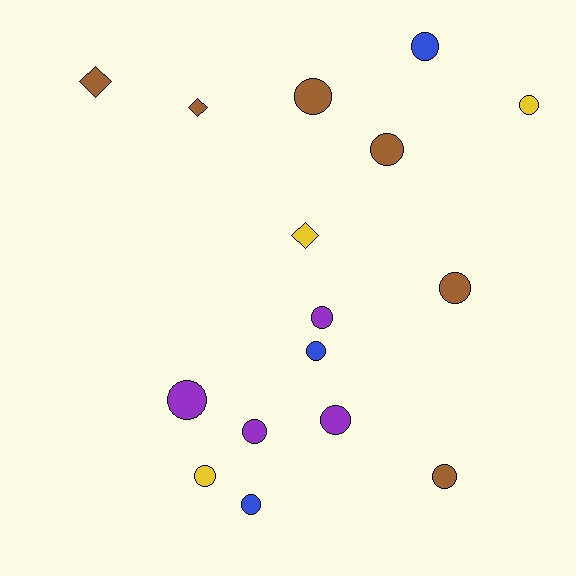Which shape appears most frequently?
Circle, with 13 objects.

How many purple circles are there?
There are 4 purple circles.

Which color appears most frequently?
Brown, with 6 objects.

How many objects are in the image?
There are 16 objects.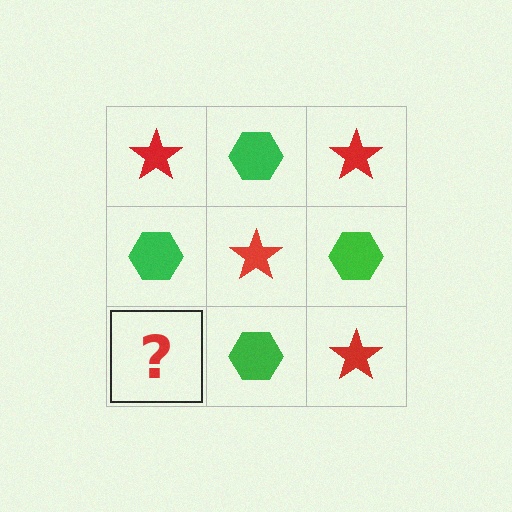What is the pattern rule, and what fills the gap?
The rule is that it alternates red star and green hexagon in a checkerboard pattern. The gap should be filled with a red star.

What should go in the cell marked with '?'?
The missing cell should contain a red star.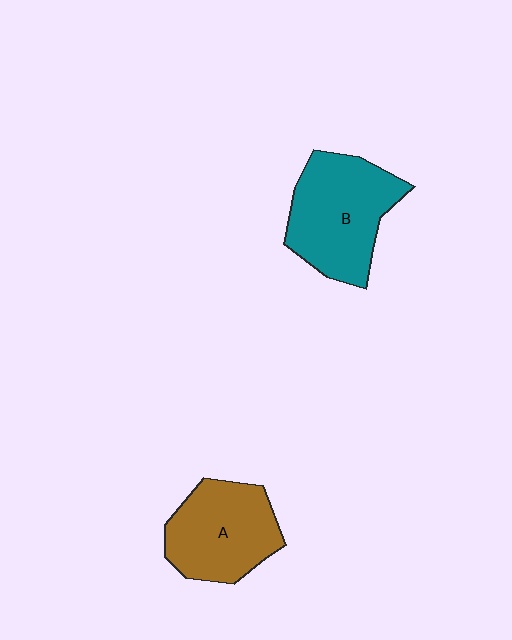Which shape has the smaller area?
Shape A (brown).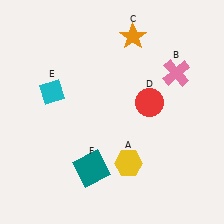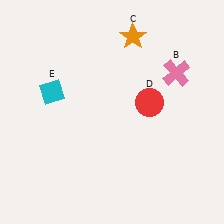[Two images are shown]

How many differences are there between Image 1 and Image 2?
There are 2 differences between the two images.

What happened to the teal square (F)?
The teal square (F) was removed in Image 2. It was in the bottom-left area of Image 1.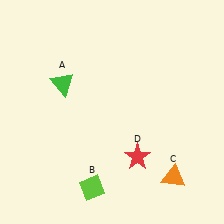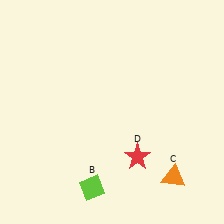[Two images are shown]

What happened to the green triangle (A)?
The green triangle (A) was removed in Image 2. It was in the top-left area of Image 1.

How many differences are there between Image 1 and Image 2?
There is 1 difference between the two images.